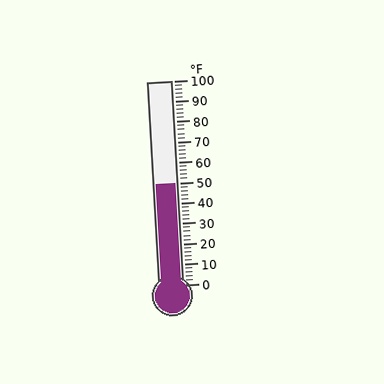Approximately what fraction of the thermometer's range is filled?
The thermometer is filled to approximately 50% of its range.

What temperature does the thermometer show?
The thermometer shows approximately 50°F.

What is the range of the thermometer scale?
The thermometer scale ranges from 0°F to 100°F.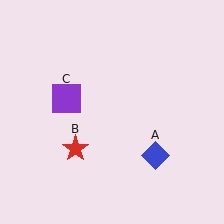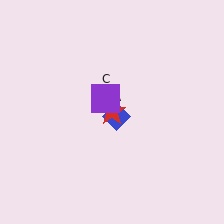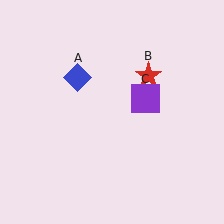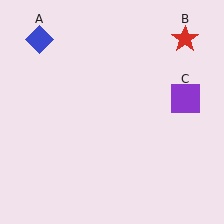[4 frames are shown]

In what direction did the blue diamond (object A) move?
The blue diamond (object A) moved up and to the left.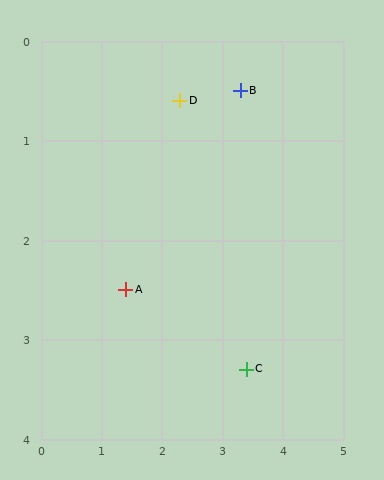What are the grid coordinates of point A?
Point A is at approximately (1.4, 2.5).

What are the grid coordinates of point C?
Point C is at approximately (3.4, 3.3).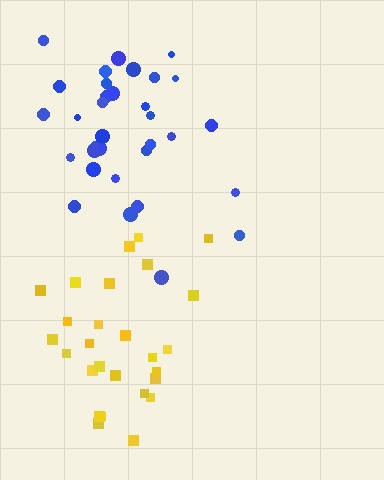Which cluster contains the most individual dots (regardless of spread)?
Blue (35).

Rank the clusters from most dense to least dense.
yellow, blue.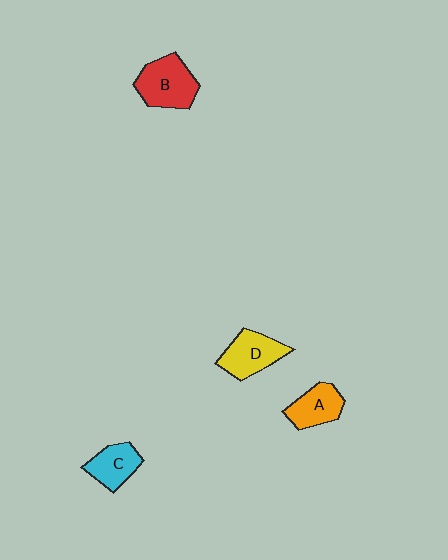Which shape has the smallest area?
Shape C (cyan).